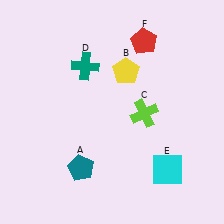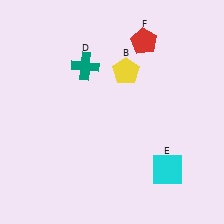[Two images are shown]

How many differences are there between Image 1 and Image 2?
There are 2 differences between the two images.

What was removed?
The lime cross (C), the teal pentagon (A) were removed in Image 2.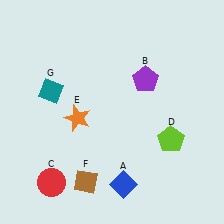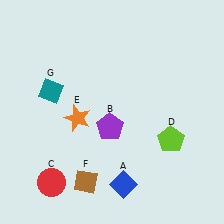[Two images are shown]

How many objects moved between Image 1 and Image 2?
1 object moved between the two images.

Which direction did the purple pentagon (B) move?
The purple pentagon (B) moved down.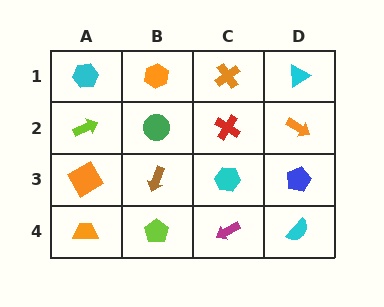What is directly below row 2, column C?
A cyan hexagon.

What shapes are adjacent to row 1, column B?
A green circle (row 2, column B), a cyan hexagon (row 1, column A), an orange cross (row 1, column C).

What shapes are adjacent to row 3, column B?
A green circle (row 2, column B), a lime pentagon (row 4, column B), an orange diamond (row 3, column A), a cyan hexagon (row 3, column C).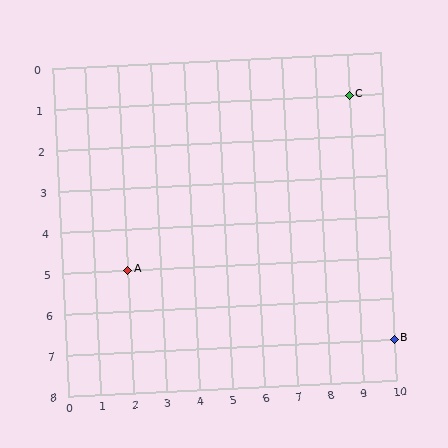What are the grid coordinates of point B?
Point B is at grid coordinates (10, 7).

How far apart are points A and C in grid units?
Points A and C are 7 columns and 4 rows apart (about 8.1 grid units diagonally).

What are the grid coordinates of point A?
Point A is at grid coordinates (2, 5).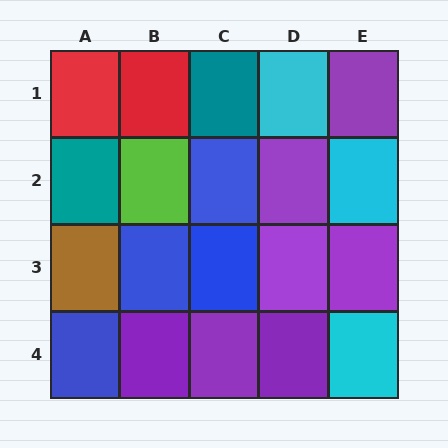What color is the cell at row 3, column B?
Blue.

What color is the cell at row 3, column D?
Purple.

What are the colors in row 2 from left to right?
Teal, lime, blue, purple, cyan.